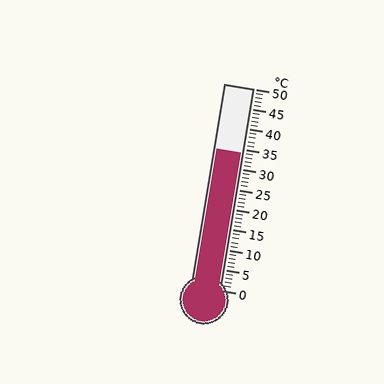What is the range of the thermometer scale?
The thermometer scale ranges from 0°C to 50°C.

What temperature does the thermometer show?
The thermometer shows approximately 34°C.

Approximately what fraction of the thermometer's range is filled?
The thermometer is filled to approximately 70% of its range.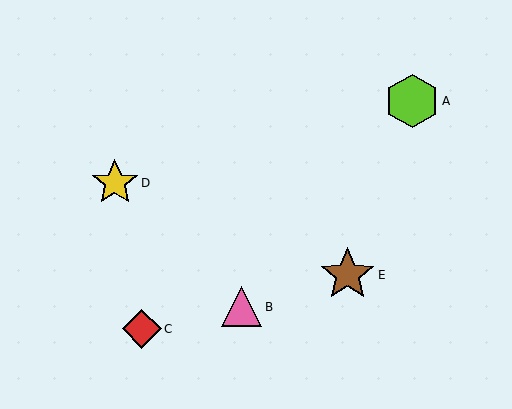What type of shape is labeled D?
Shape D is a yellow star.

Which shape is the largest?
The brown star (labeled E) is the largest.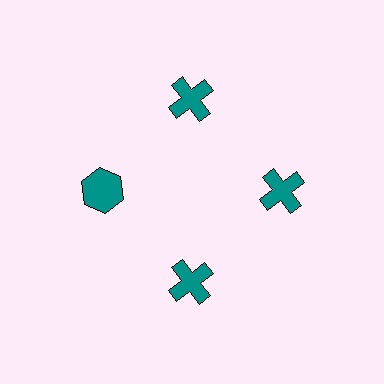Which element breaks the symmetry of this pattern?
The teal hexagon at roughly the 9 o'clock position breaks the symmetry. All other shapes are teal crosses.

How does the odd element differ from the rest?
It has a different shape: hexagon instead of cross.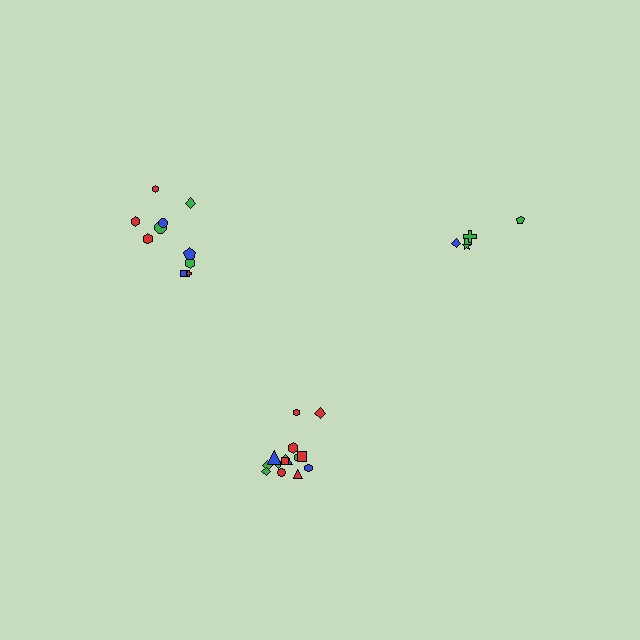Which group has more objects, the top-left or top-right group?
The top-left group.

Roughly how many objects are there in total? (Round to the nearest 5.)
Roughly 30 objects in total.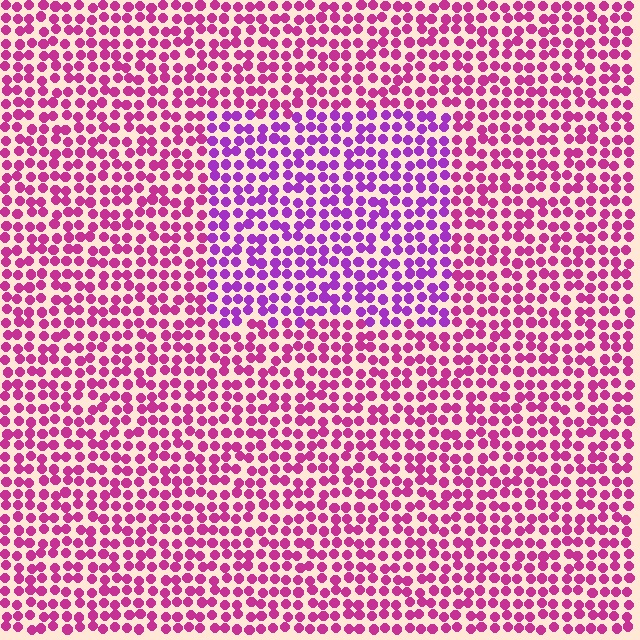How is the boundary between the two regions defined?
The boundary is defined purely by a slight shift in hue (about 33 degrees). Spacing, size, and orientation are identical on both sides.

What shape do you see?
I see a rectangle.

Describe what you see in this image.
The image is filled with small magenta elements in a uniform arrangement. A rectangle-shaped region is visible where the elements are tinted to a slightly different hue, forming a subtle color boundary.